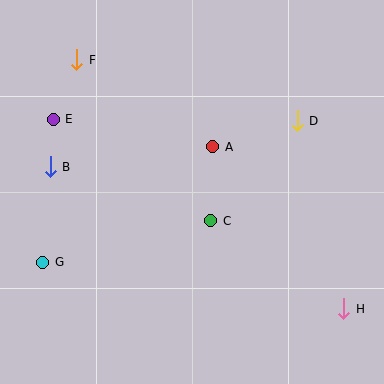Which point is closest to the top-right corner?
Point D is closest to the top-right corner.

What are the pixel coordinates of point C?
Point C is at (211, 221).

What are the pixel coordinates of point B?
Point B is at (50, 167).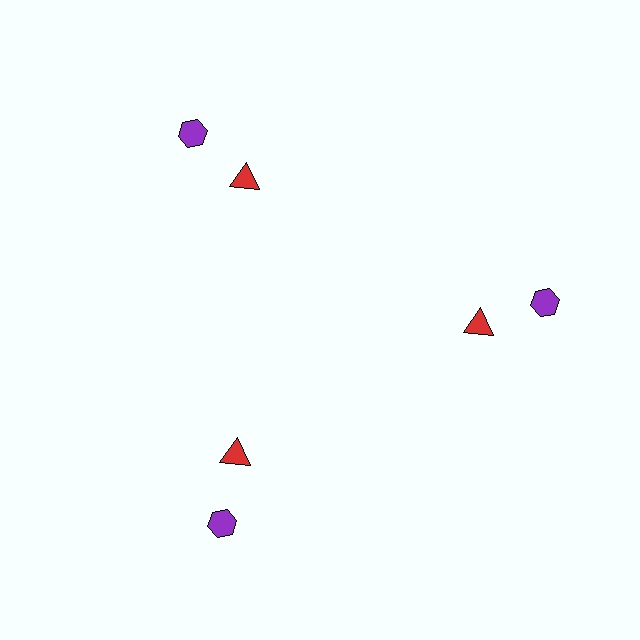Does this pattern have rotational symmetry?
Yes, this pattern has 3-fold rotational symmetry. It looks the same after rotating 120 degrees around the center.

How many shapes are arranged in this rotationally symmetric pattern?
There are 6 shapes, arranged in 3 groups of 2.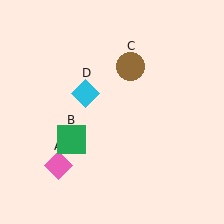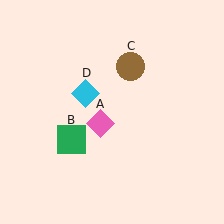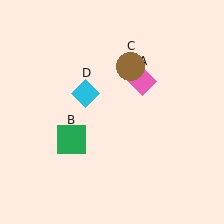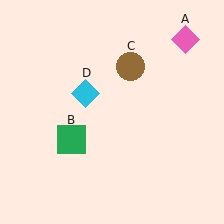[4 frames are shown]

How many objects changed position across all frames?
1 object changed position: pink diamond (object A).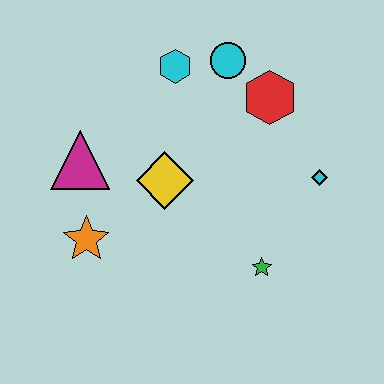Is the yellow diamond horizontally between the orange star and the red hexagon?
Yes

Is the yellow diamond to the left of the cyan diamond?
Yes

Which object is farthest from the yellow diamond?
The cyan diamond is farthest from the yellow diamond.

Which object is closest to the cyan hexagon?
The cyan circle is closest to the cyan hexagon.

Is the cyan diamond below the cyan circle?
Yes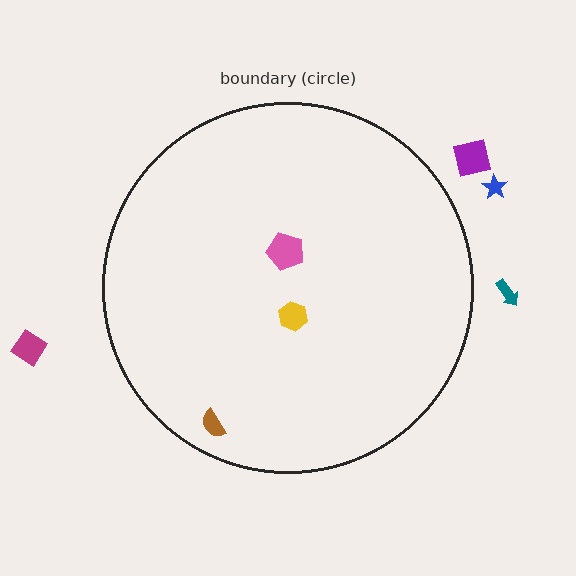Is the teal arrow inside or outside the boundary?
Outside.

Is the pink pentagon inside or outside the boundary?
Inside.